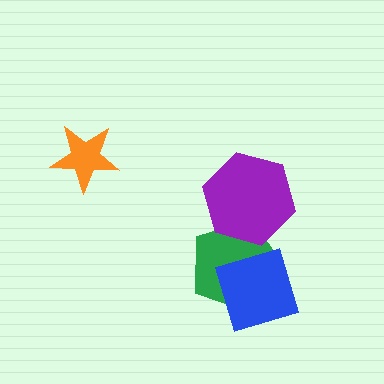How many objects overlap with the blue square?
1 object overlaps with the blue square.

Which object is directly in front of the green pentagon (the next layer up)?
The blue square is directly in front of the green pentagon.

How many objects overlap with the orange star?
0 objects overlap with the orange star.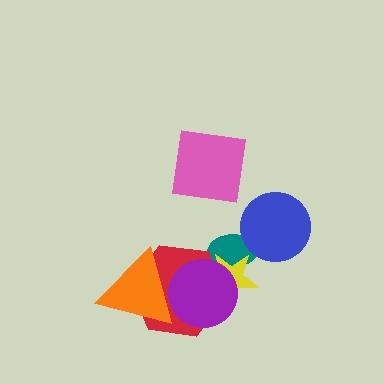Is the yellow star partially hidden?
Yes, it is partially covered by another shape.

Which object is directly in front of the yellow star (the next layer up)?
The red hexagon is directly in front of the yellow star.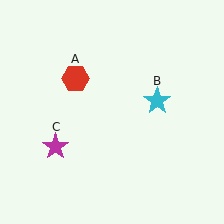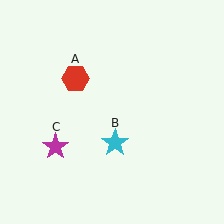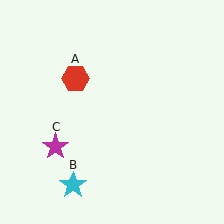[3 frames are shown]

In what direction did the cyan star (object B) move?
The cyan star (object B) moved down and to the left.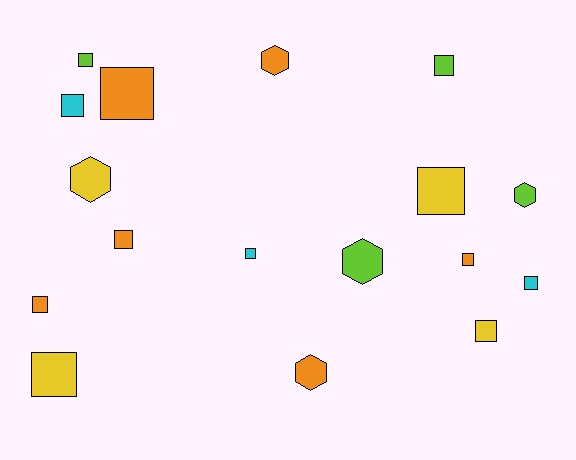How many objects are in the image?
There are 17 objects.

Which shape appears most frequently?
Square, with 12 objects.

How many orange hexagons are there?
There are 2 orange hexagons.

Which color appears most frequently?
Orange, with 6 objects.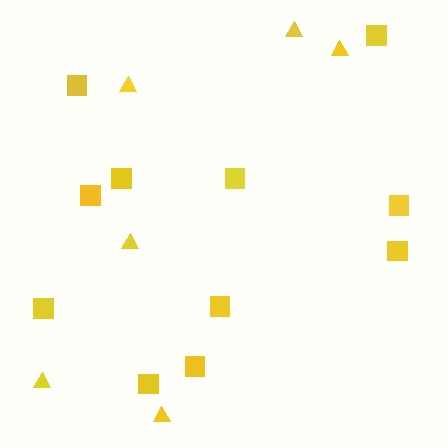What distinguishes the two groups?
There are 2 groups: one group of squares (11) and one group of triangles (6).